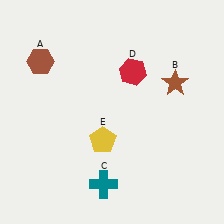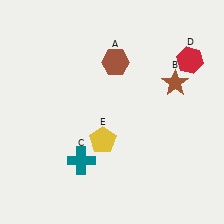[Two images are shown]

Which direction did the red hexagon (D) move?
The red hexagon (D) moved right.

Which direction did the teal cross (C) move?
The teal cross (C) moved up.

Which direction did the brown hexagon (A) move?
The brown hexagon (A) moved right.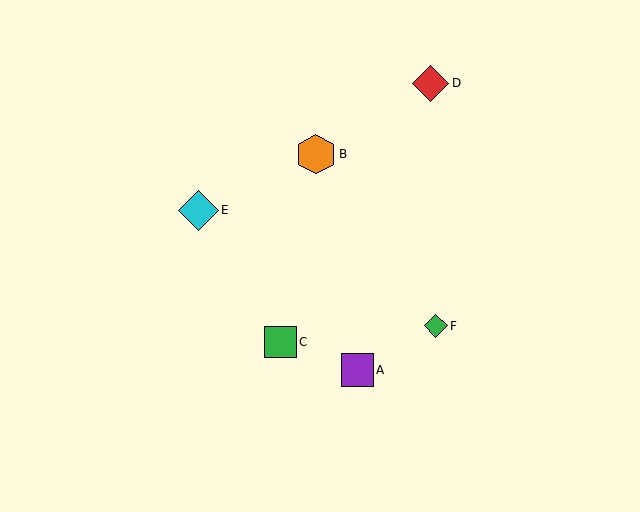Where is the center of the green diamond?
The center of the green diamond is at (436, 326).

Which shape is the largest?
The cyan diamond (labeled E) is the largest.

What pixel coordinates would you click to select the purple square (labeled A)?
Click at (357, 370) to select the purple square A.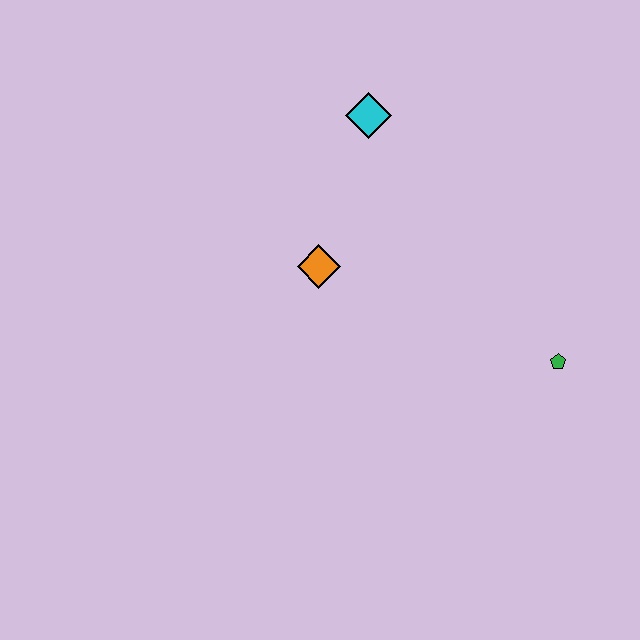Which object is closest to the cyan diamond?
The orange diamond is closest to the cyan diamond.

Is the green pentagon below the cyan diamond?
Yes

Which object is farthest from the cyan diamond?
The green pentagon is farthest from the cyan diamond.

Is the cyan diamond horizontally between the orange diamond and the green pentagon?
Yes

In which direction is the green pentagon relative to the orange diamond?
The green pentagon is to the right of the orange diamond.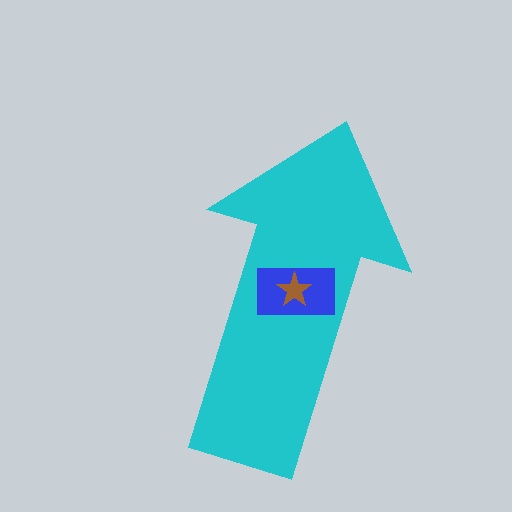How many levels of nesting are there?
3.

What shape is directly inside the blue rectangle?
The brown star.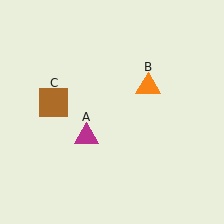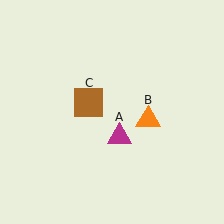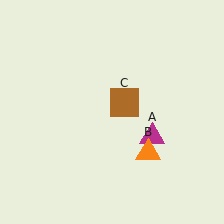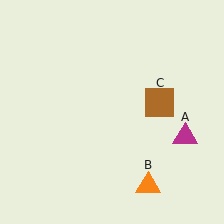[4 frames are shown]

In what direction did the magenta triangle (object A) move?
The magenta triangle (object A) moved right.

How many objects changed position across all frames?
3 objects changed position: magenta triangle (object A), orange triangle (object B), brown square (object C).